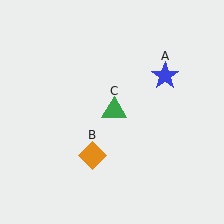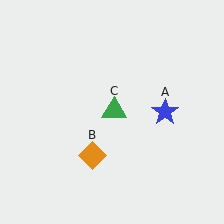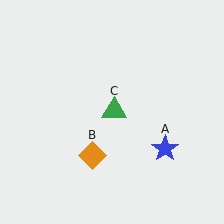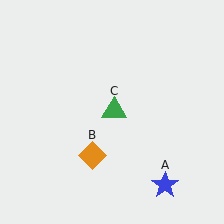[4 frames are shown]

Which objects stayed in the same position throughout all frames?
Orange diamond (object B) and green triangle (object C) remained stationary.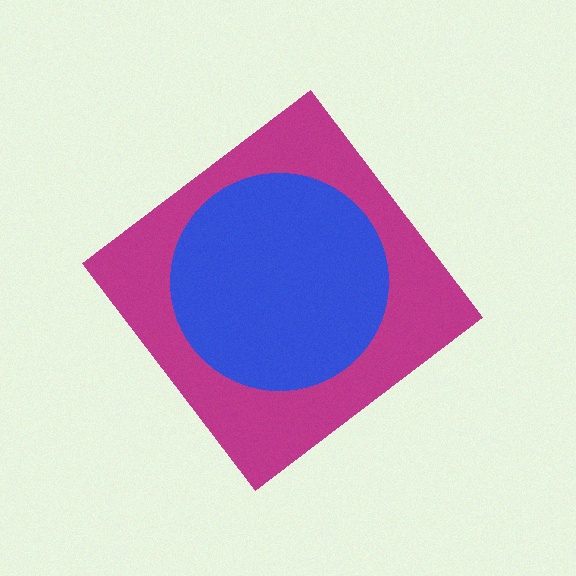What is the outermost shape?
The magenta diamond.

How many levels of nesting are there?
2.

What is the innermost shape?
The blue circle.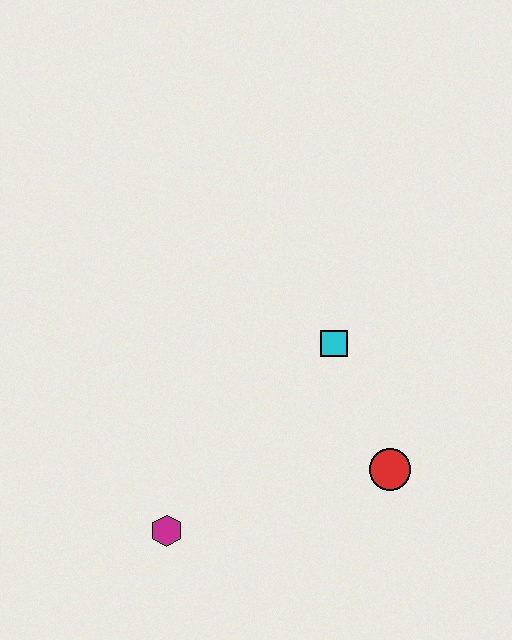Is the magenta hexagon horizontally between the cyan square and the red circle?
No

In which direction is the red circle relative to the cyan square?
The red circle is below the cyan square.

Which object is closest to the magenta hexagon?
The red circle is closest to the magenta hexagon.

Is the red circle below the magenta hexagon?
No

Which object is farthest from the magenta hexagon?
The cyan square is farthest from the magenta hexagon.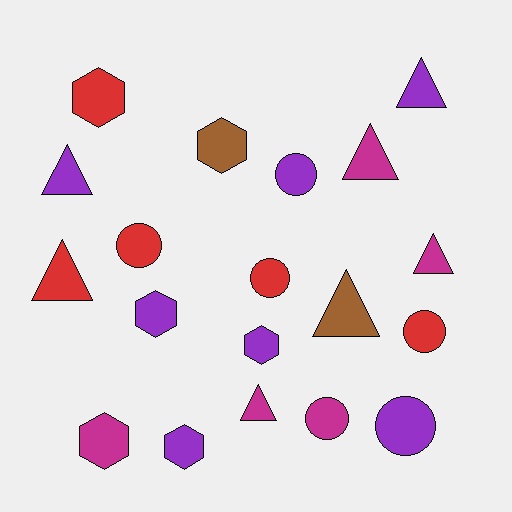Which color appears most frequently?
Purple, with 7 objects.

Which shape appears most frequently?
Triangle, with 7 objects.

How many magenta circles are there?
There is 1 magenta circle.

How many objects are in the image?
There are 19 objects.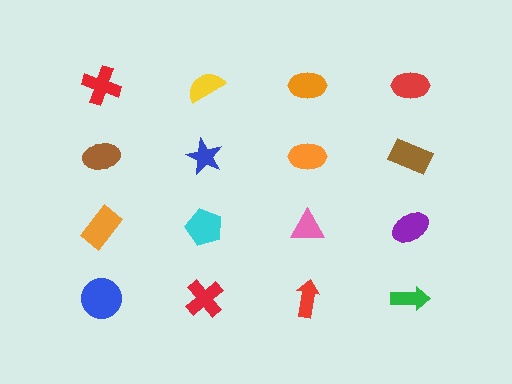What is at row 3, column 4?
A purple ellipse.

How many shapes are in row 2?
4 shapes.